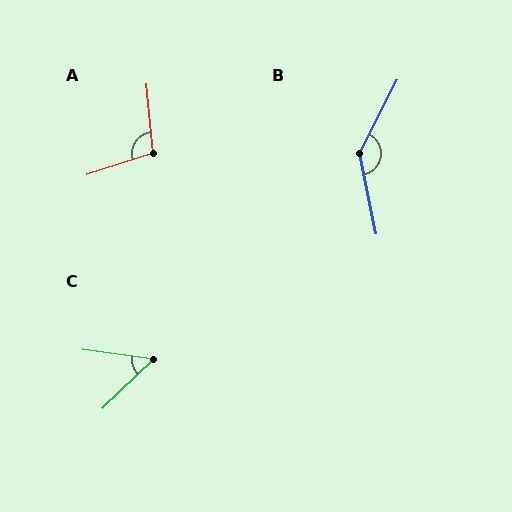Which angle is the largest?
B, at approximately 142 degrees.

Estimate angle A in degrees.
Approximately 103 degrees.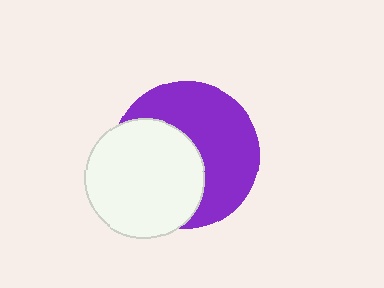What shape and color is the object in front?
The object in front is a white circle.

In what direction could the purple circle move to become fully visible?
The purple circle could move right. That would shift it out from behind the white circle entirely.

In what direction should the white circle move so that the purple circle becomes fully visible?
The white circle should move left. That is the shortest direction to clear the overlap and leave the purple circle fully visible.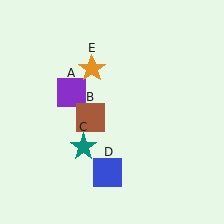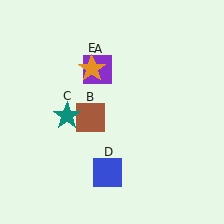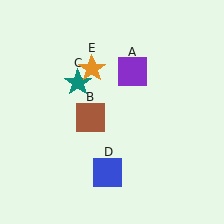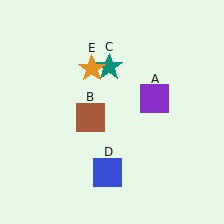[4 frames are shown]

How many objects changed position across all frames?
2 objects changed position: purple square (object A), teal star (object C).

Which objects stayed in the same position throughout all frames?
Brown square (object B) and blue square (object D) and orange star (object E) remained stationary.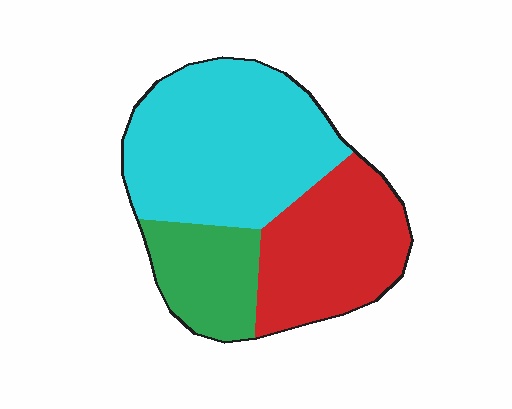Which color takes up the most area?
Cyan, at roughly 50%.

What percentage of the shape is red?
Red covers roughly 30% of the shape.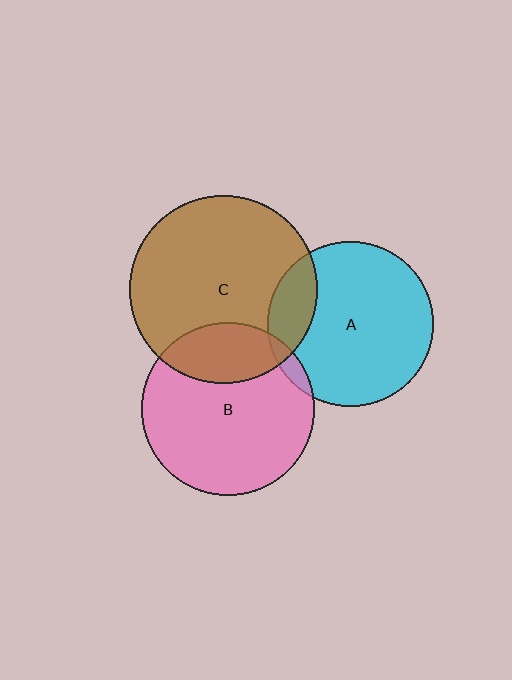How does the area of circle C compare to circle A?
Approximately 1.3 times.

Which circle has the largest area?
Circle C (brown).